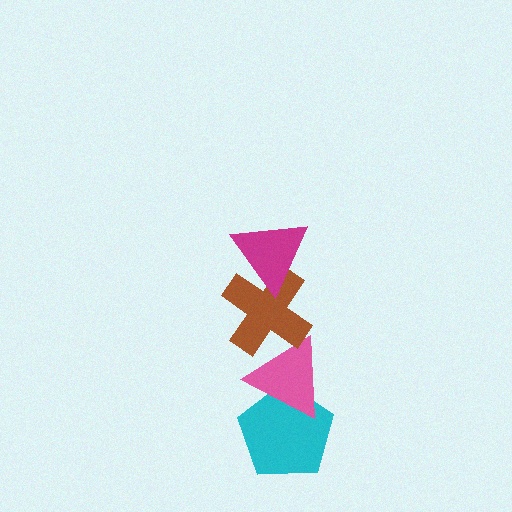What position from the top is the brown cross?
The brown cross is 2nd from the top.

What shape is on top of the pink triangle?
The brown cross is on top of the pink triangle.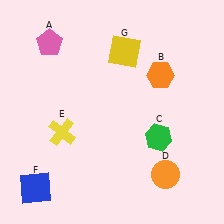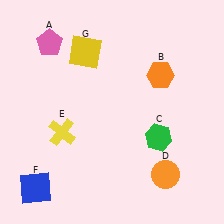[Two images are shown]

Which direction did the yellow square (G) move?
The yellow square (G) moved left.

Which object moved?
The yellow square (G) moved left.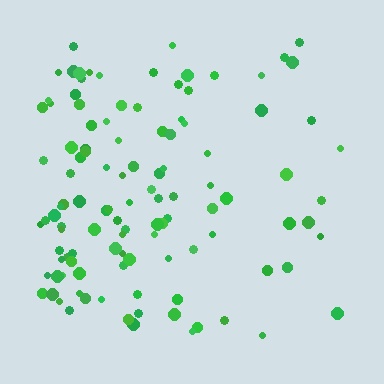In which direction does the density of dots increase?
From right to left, with the left side densest.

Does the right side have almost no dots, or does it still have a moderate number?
Still a moderate number, just noticeably fewer than the left.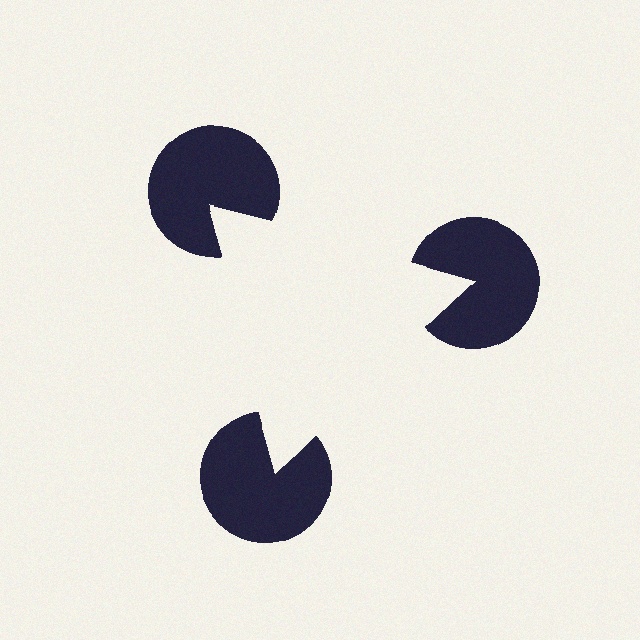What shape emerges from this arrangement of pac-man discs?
An illusory triangle — its edges are inferred from the aligned wedge cuts in the pac-man discs, not physically drawn.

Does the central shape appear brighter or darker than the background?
It typically appears slightly brighter than the background, even though no actual brightness change is drawn.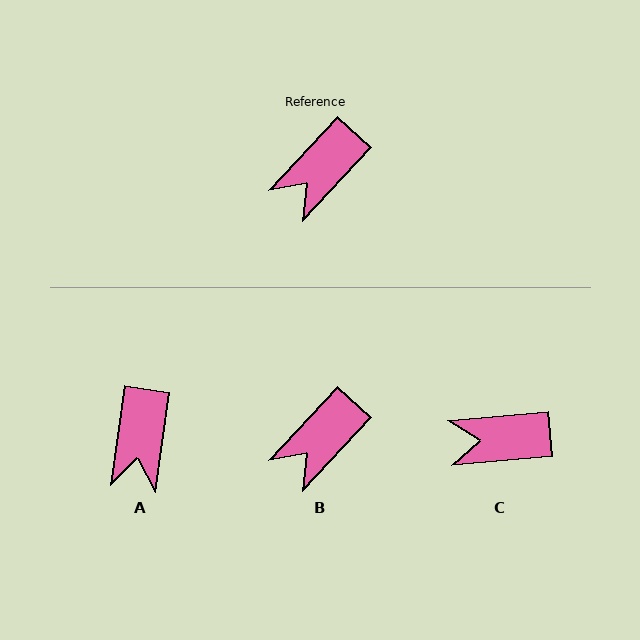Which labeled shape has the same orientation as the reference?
B.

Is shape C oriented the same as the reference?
No, it is off by about 42 degrees.